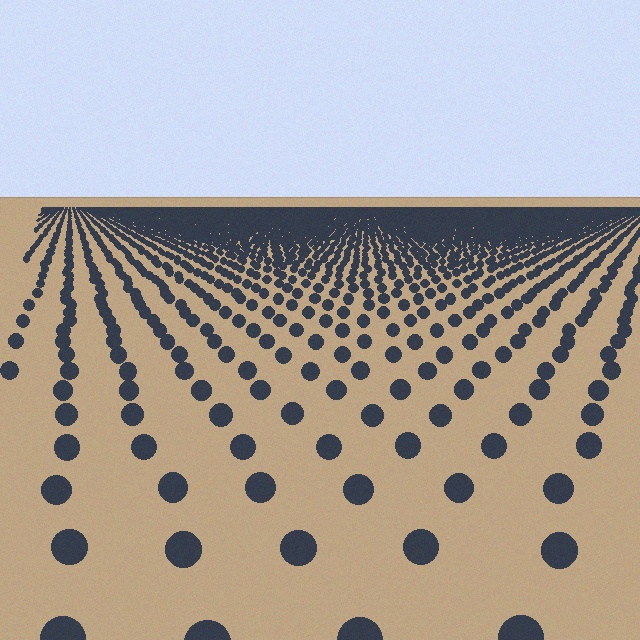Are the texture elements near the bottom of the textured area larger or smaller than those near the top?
Larger. Near the bottom, elements are closer to the viewer and appear at a bigger on-screen size.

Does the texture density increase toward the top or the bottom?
Density increases toward the top.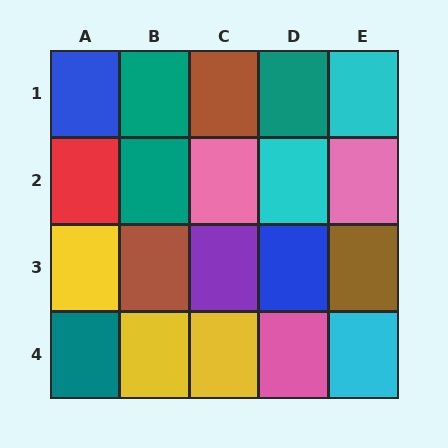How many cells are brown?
3 cells are brown.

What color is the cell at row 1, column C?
Brown.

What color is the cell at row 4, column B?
Yellow.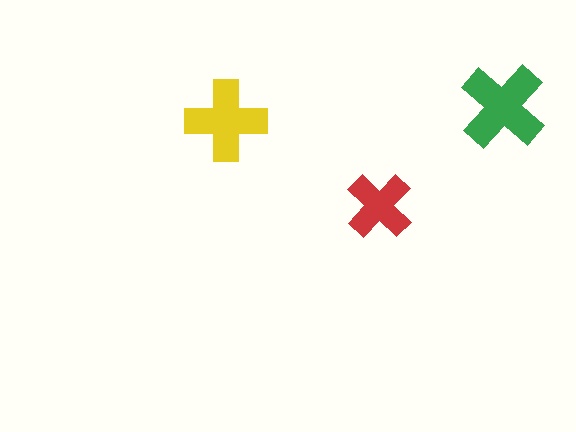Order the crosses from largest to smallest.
the green one, the yellow one, the red one.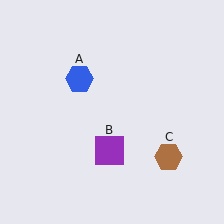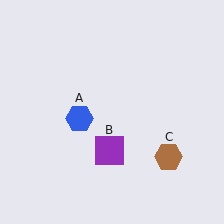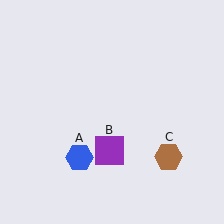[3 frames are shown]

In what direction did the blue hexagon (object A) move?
The blue hexagon (object A) moved down.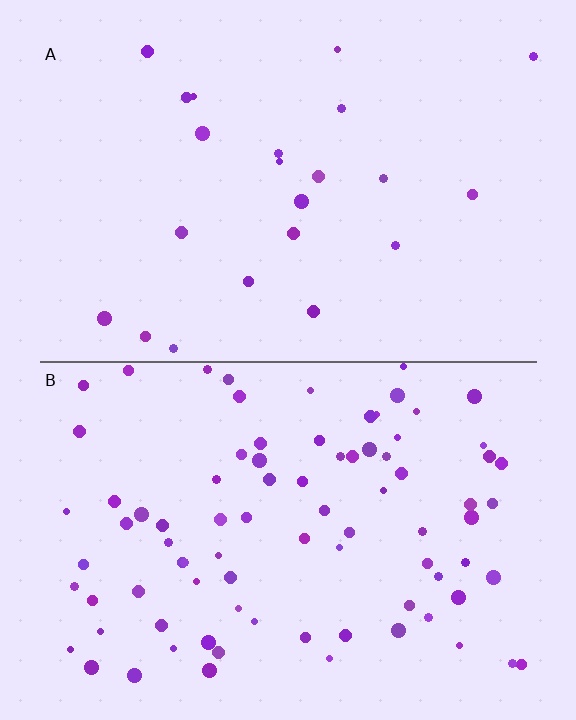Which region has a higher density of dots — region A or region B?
B (the bottom).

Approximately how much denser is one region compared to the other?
Approximately 3.9× — region B over region A.